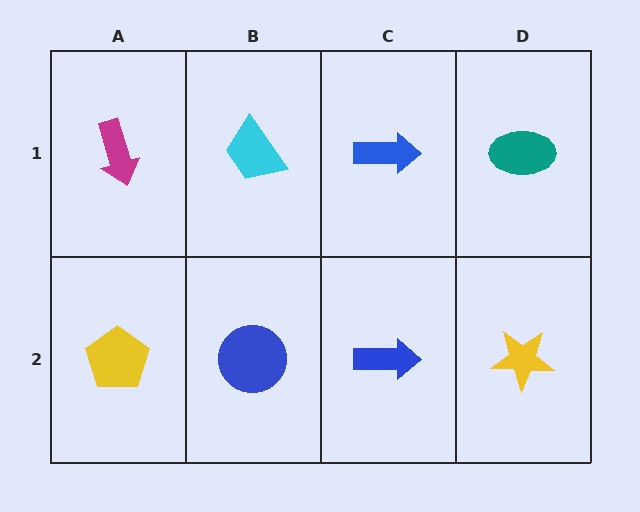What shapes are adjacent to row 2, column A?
A magenta arrow (row 1, column A), a blue circle (row 2, column B).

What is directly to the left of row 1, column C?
A cyan trapezoid.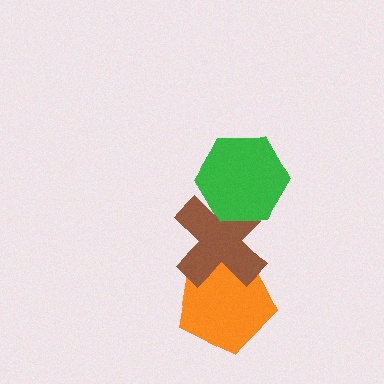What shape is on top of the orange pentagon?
The brown cross is on top of the orange pentagon.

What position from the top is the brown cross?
The brown cross is 2nd from the top.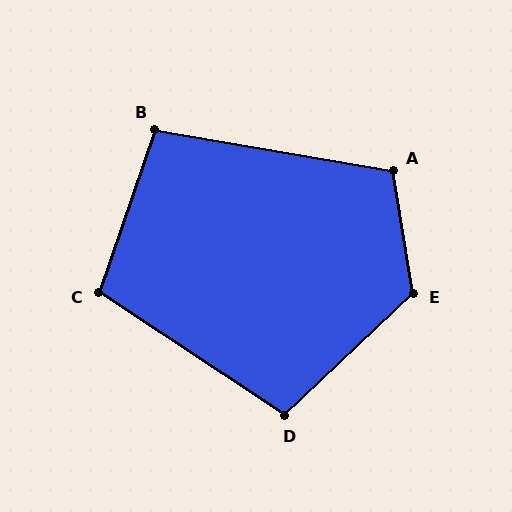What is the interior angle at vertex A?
Approximately 109 degrees (obtuse).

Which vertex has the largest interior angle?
E, at approximately 124 degrees.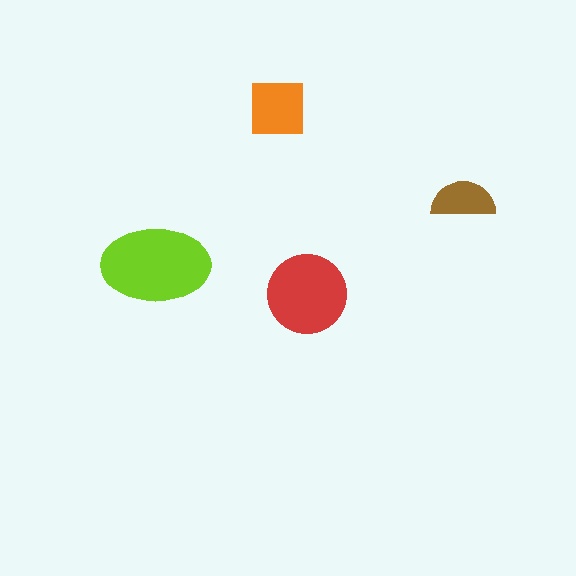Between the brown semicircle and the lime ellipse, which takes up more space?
The lime ellipse.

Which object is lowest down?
The red circle is bottommost.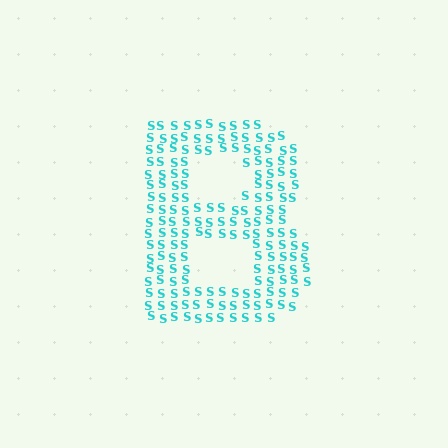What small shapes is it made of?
It is made of small letter S's.